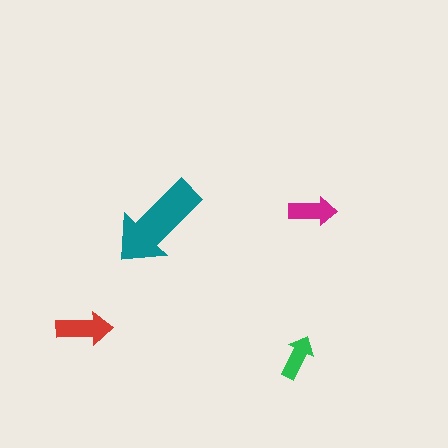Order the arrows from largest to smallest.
the teal one, the red one, the magenta one, the green one.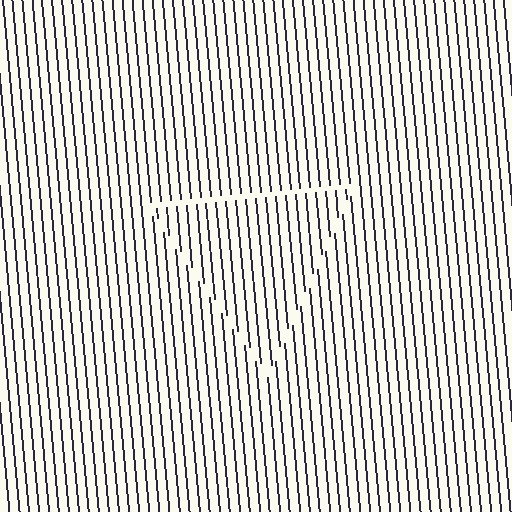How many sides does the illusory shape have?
3 sides — the line-ends trace a triangle.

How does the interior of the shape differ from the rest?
The interior of the shape contains the same grating, shifted by half a period — the contour is defined by the phase discontinuity where line-ends from the inner and outer gratings abut.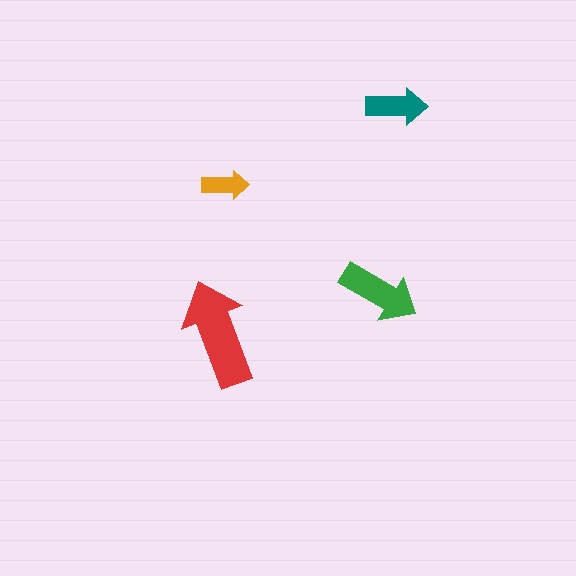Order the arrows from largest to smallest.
the red one, the green one, the teal one, the orange one.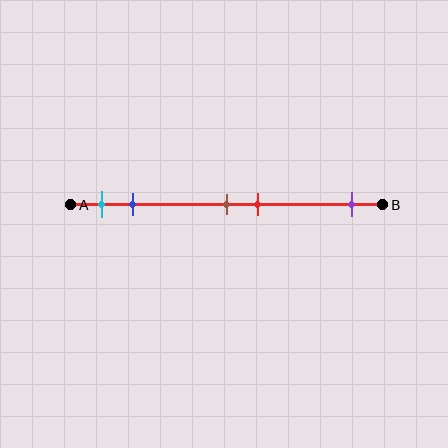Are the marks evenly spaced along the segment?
No, the marks are not evenly spaced.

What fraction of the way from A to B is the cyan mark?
The cyan mark is approximately 10% (0.1) of the way from A to B.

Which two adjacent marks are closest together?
The brown and red marks are the closest adjacent pair.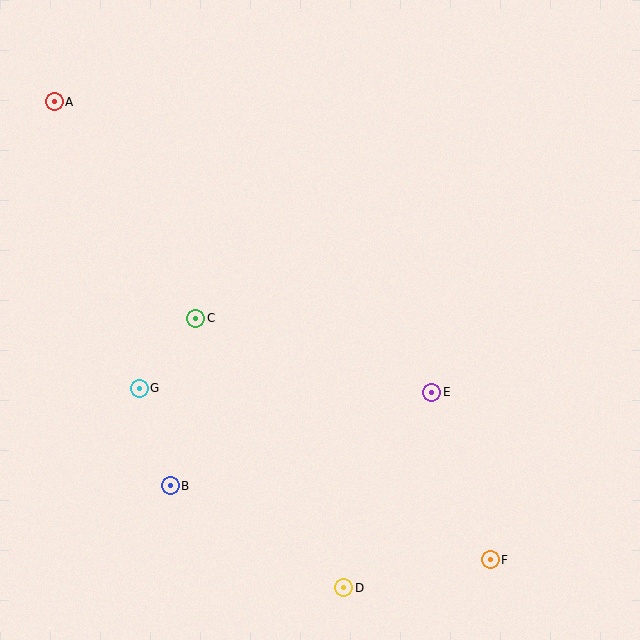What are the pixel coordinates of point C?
Point C is at (196, 318).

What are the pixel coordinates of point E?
Point E is at (432, 392).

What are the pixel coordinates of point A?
Point A is at (54, 102).